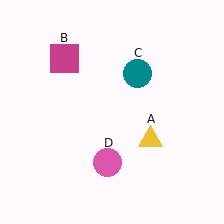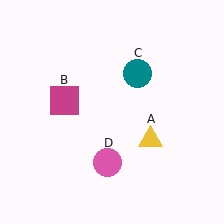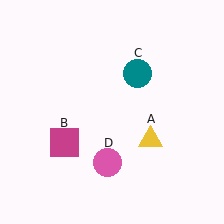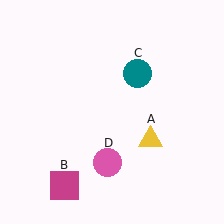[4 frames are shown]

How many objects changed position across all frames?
1 object changed position: magenta square (object B).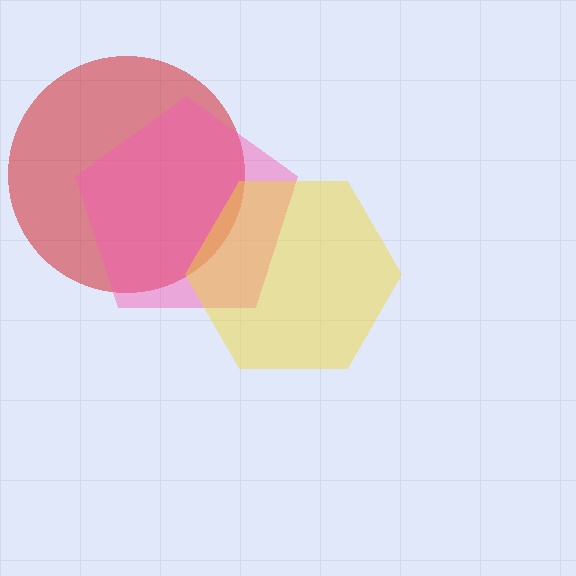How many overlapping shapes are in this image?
There are 3 overlapping shapes in the image.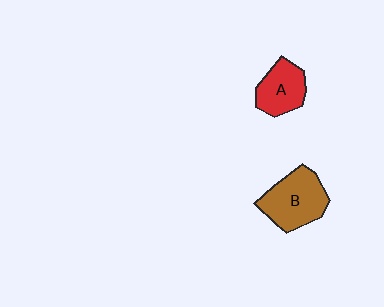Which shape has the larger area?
Shape B (brown).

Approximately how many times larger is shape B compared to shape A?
Approximately 1.4 times.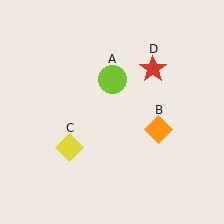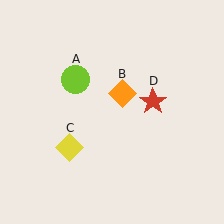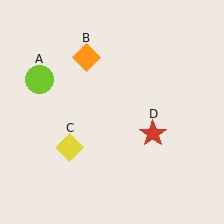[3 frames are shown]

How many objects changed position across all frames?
3 objects changed position: lime circle (object A), orange diamond (object B), red star (object D).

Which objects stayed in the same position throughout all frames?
Yellow diamond (object C) remained stationary.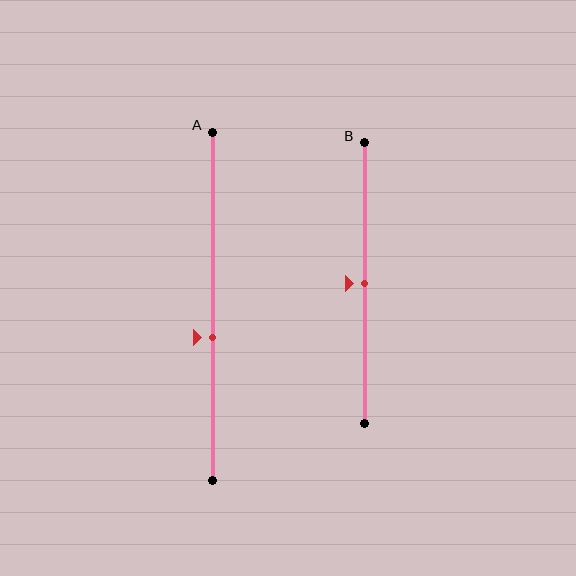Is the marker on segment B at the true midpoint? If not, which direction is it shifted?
Yes, the marker on segment B is at the true midpoint.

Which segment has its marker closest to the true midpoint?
Segment B has its marker closest to the true midpoint.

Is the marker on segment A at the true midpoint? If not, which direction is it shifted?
No, the marker on segment A is shifted downward by about 9% of the segment length.